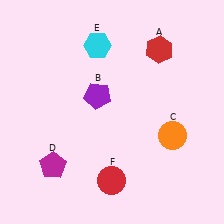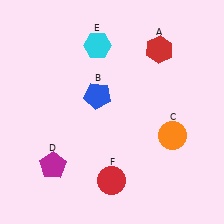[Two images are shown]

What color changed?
The pentagon (B) changed from purple in Image 1 to blue in Image 2.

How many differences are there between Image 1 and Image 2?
There is 1 difference between the two images.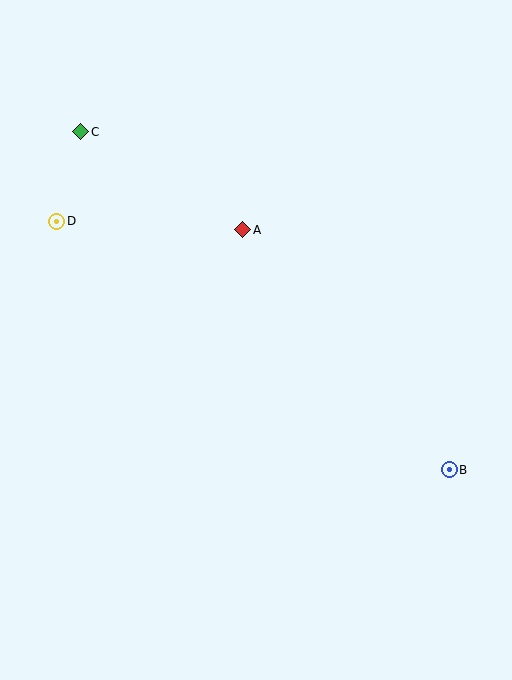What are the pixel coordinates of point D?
Point D is at (57, 221).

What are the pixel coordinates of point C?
Point C is at (81, 132).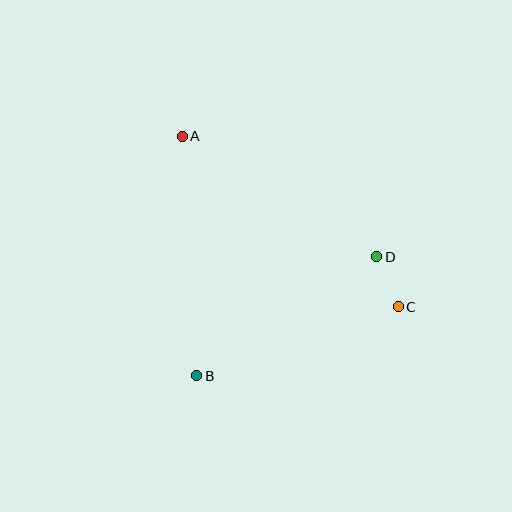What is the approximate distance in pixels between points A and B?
The distance between A and B is approximately 240 pixels.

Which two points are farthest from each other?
Points A and C are farthest from each other.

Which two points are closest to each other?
Points C and D are closest to each other.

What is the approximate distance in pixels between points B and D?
The distance between B and D is approximately 216 pixels.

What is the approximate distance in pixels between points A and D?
The distance between A and D is approximately 229 pixels.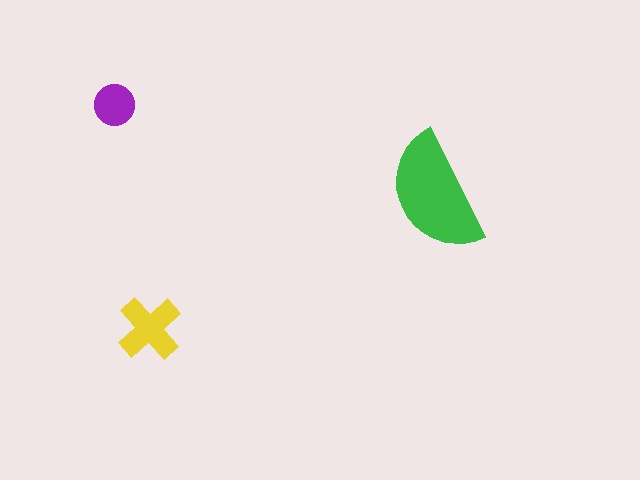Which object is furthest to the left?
The purple circle is leftmost.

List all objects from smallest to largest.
The purple circle, the yellow cross, the green semicircle.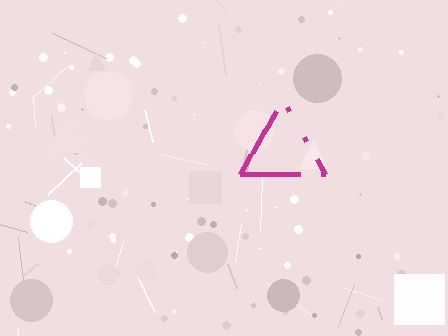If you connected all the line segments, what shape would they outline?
They would outline a triangle.